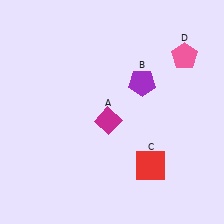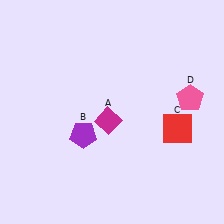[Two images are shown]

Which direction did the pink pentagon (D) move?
The pink pentagon (D) moved down.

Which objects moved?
The objects that moved are: the purple pentagon (B), the red square (C), the pink pentagon (D).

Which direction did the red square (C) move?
The red square (C) moved up.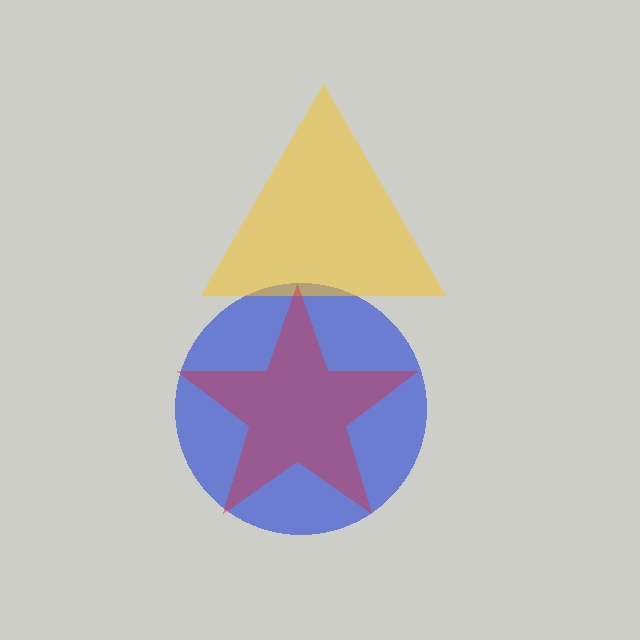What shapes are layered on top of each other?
The layered shapes are: a blue circle, a yellow triangle, a red star.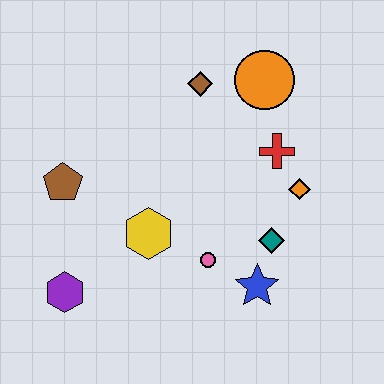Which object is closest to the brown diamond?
The orange circle is closest to the brown diamond.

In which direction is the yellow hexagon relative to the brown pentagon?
The yellow hexagon is to the right of the brown pentagon.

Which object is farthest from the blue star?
The brown pentagon is farthest from the blue star.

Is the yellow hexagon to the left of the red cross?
Yes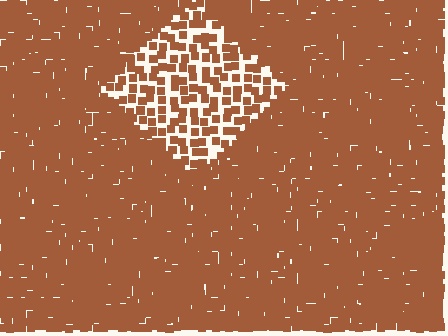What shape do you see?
I see a diamond.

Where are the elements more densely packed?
The elements are more densely packed outside the diamond boundary.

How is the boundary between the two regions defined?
The boundary is defined by a change in element density (approximately 2.5x ratio). All elements are the same color, size, and shape.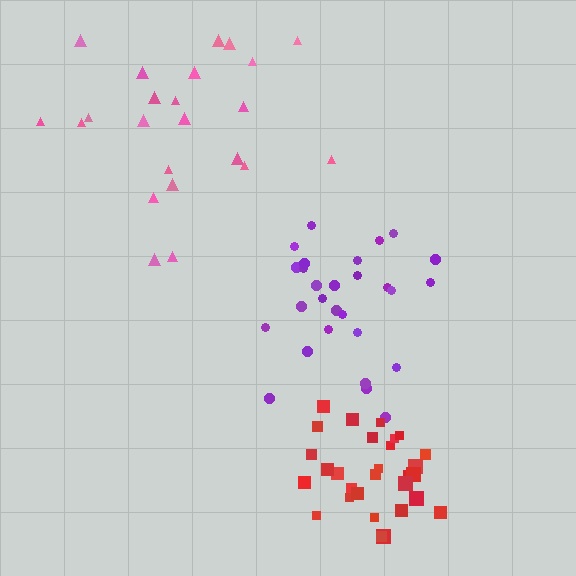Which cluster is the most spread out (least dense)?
Pink.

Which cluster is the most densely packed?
Red.